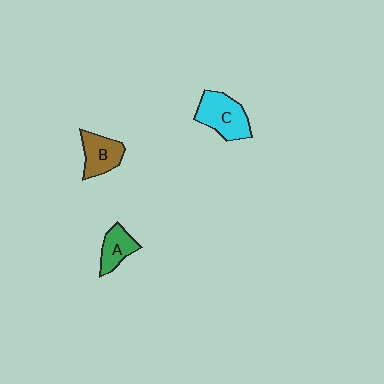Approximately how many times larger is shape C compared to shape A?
Approximately 1.6 times.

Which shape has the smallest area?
Shape A (green).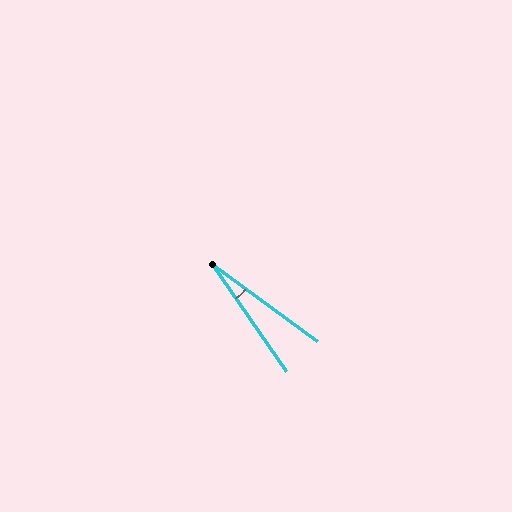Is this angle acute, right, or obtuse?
It is acute.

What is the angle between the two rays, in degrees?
Approximately 19 degrees.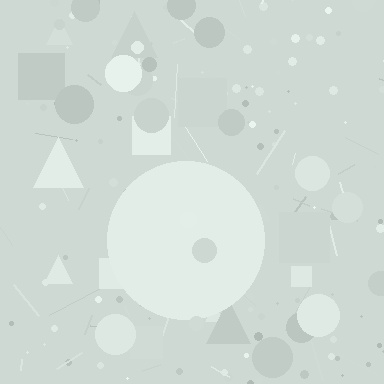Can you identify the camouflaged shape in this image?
The camouflaged shape is a circle.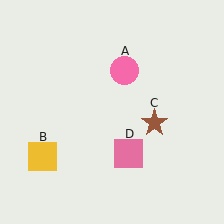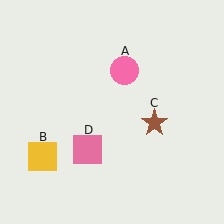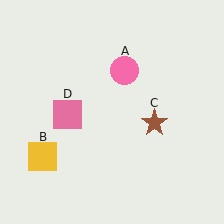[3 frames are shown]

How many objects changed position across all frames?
1 object changed position: pink square (object D).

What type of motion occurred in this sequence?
The pink square (object D) rotated clockwise around the center of the scene.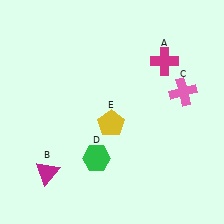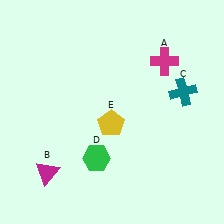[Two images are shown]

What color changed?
The cross (C) changed from pink in Image 1 to teal in Image 2.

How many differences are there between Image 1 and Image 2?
There is 1 difference between the two images.